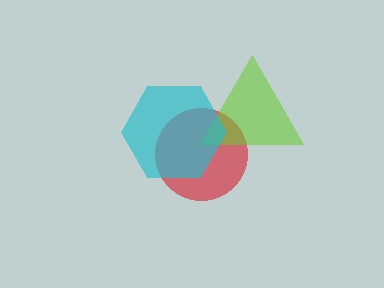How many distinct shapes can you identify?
There are 3 distinct shapes: a red circle, a lime triangle, a cyan hexagon.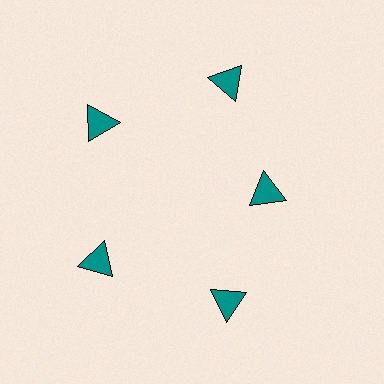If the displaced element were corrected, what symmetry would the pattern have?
It would have 5-fold rotational symmetry — the pattern would map onto itself every 72 degrees.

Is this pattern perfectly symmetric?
No. The 5 teal triangles are arranged in a ring, but one element near the 3 o'clock position is pulled inward toward the center, breaking the 5-fold rotational symmetry.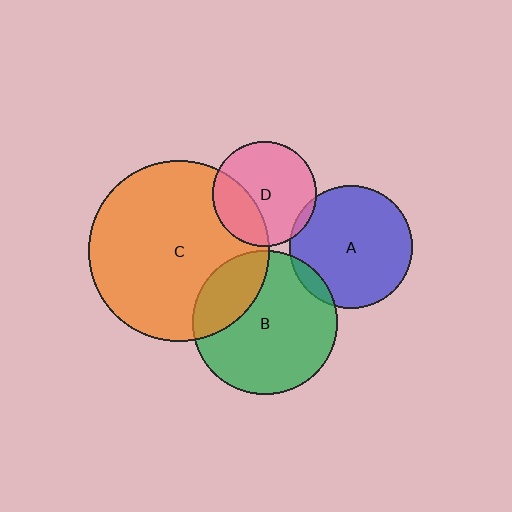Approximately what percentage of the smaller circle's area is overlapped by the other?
Approximately 25%.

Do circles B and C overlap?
Yes.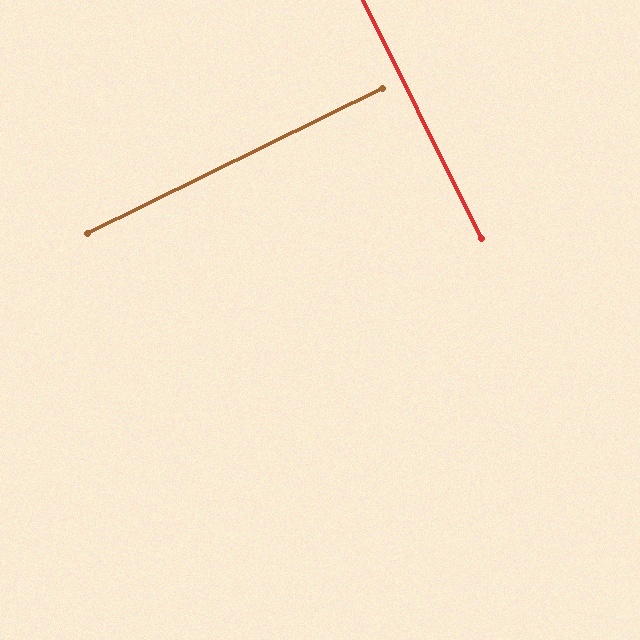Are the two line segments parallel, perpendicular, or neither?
Perpendicular — they meet at approximately 90°.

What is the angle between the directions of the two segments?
Approximately 90 degrees.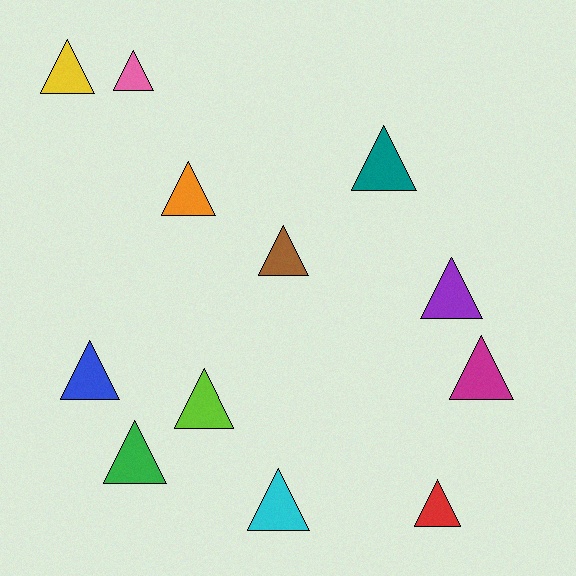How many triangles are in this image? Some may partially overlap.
There are 12 triangles.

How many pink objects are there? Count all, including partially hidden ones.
There is 1 pink object.